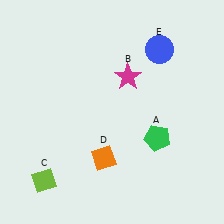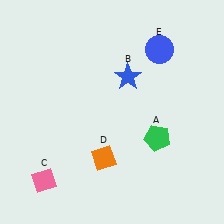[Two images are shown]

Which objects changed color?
B changed from magenta to blue. C changed from lime to pink.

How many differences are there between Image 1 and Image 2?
There are 2 differences between the two images.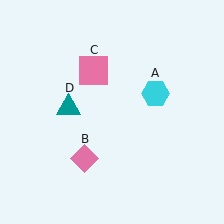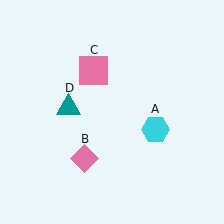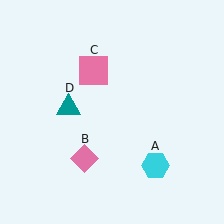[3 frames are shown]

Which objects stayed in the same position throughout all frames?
Pink diamond (object B) and pink square (object C) and teal triangle (object D) remained stationary.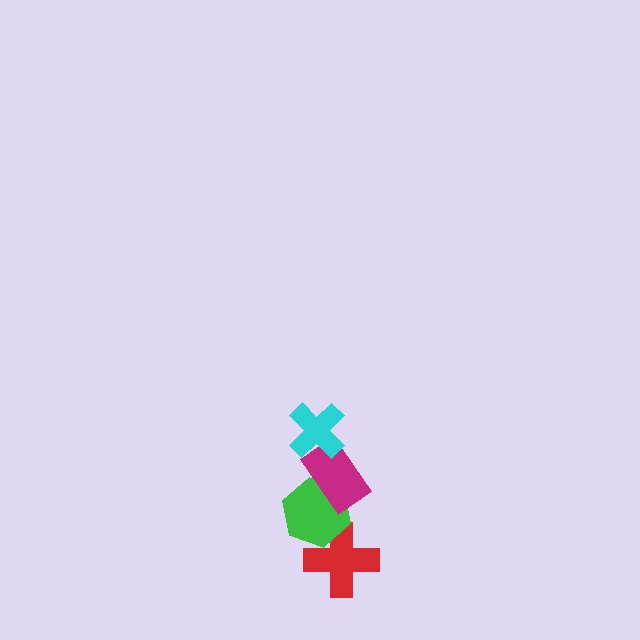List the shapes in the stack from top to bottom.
From top to bottom: the cyan cross, the magenta rectangle, the green hexagon, the red cross.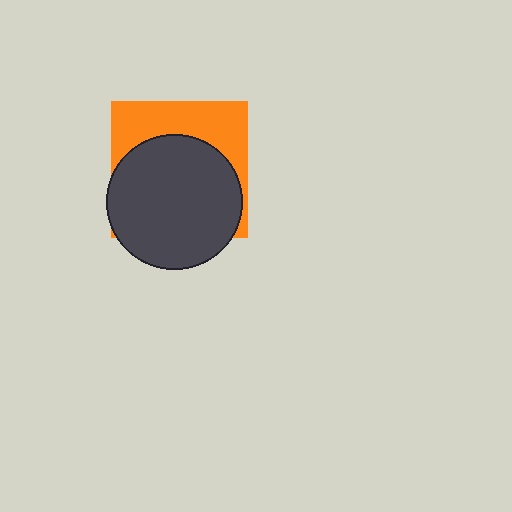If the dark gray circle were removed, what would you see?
You would see the complete orange square.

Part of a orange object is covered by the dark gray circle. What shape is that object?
It is a square.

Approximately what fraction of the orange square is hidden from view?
Roughly 64% of the orange square is hidden behind the dark gray circle.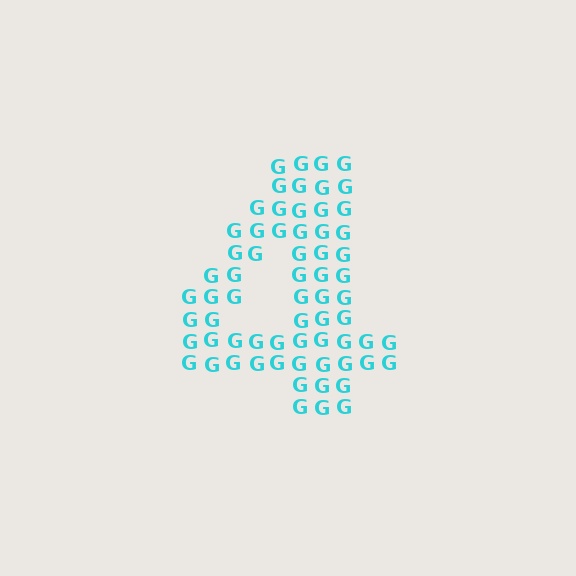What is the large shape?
The large shape is the digit 4.